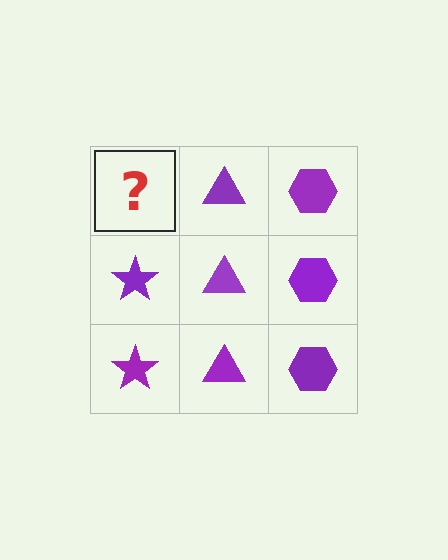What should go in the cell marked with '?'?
The missing cell should contain a purple star.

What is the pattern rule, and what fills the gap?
The rule is that each column has a consistent shape. The gap should be filled with a purple star.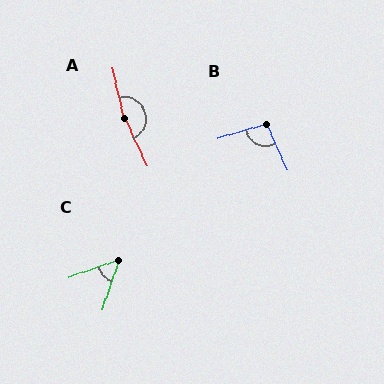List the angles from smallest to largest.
C (52°), B (97°), A (168°).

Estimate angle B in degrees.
Approximately 97 degrees.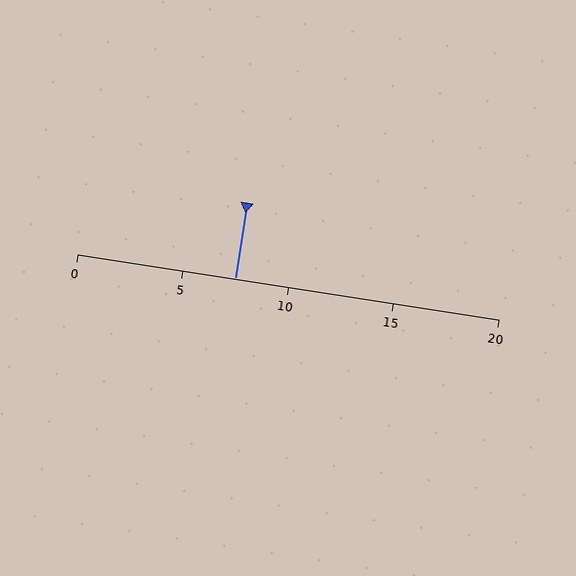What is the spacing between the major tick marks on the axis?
The major ticks are spaced 5 apart.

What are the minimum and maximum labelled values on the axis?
The axis runs from 0 to 20.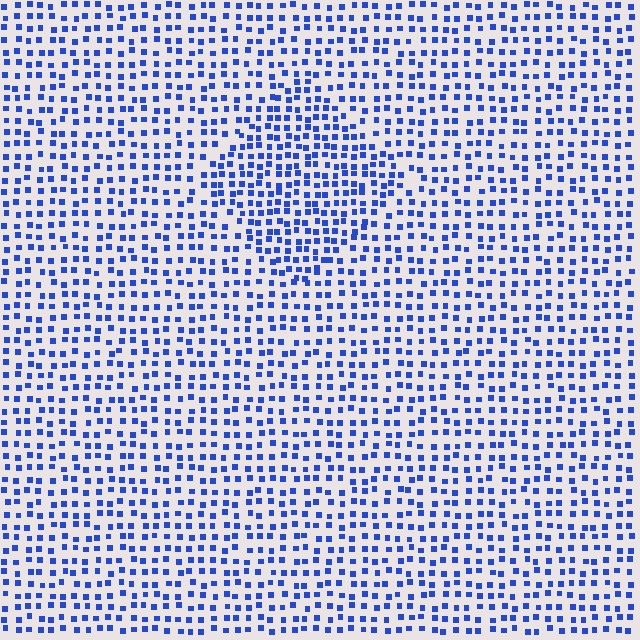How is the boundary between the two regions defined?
The boundary is defined by a change in element density (approximately 1.5x ratio). All elements are the same color, size, and shape.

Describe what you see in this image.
The image contains small blue elements arranged at two different densities. A diamond-shaped region is visible where the elements are more densely packed than the surrounding area.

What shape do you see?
I see a diamond.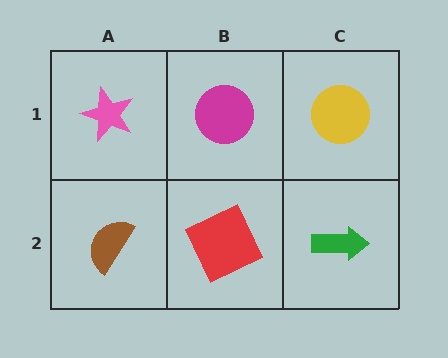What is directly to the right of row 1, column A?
A magenta circle.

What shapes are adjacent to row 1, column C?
A green arrow (row 2, column C), a magenta circle (row 1, column B).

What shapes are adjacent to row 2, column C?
A yellow circle (row 1, column C), a red square (row 2, column B).